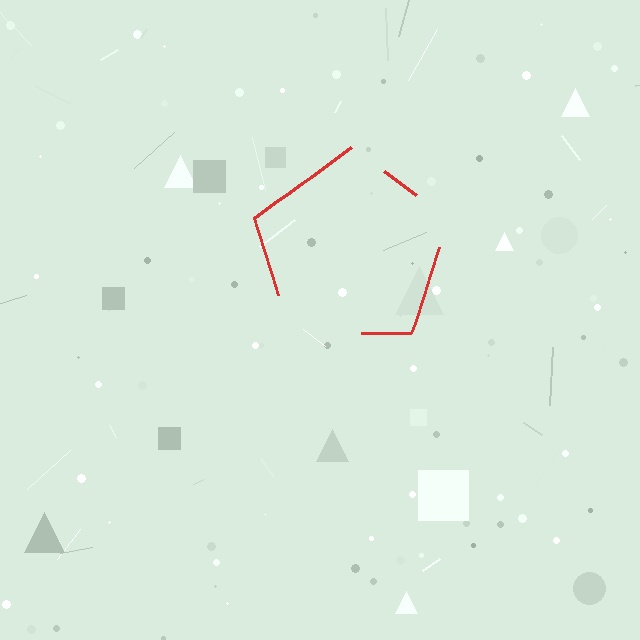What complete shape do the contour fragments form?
The contour fragments form a pentagon.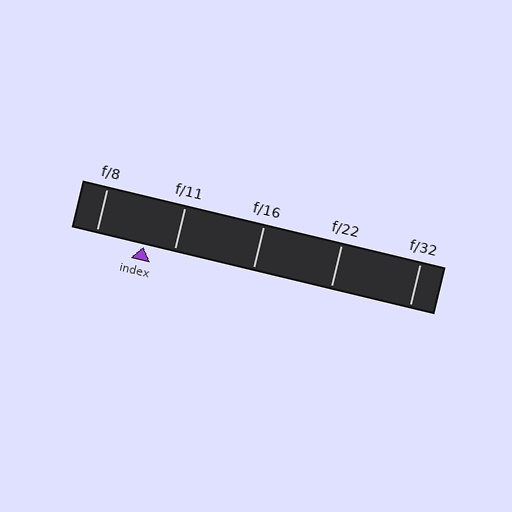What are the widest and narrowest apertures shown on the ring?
The widest aperture shown is f/8 and the narrowest is f/32.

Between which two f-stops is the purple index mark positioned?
The index mark is between f/8 and f/11.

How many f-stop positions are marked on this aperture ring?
There are 5 f-stop positions marked.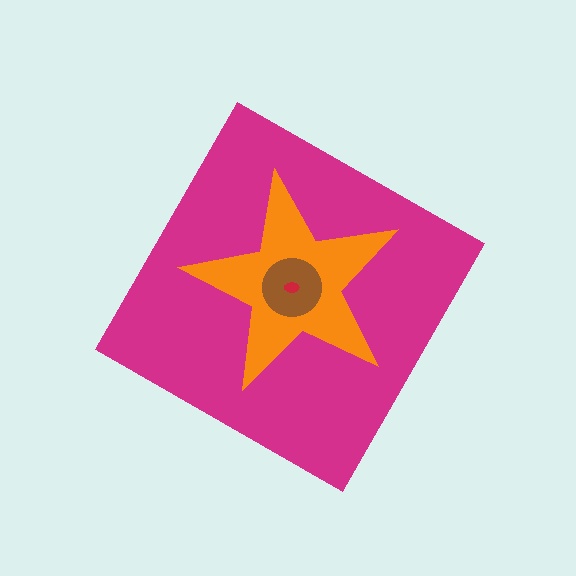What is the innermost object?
The red ellipse.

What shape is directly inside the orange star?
The brown circle.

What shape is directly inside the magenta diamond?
The orange star.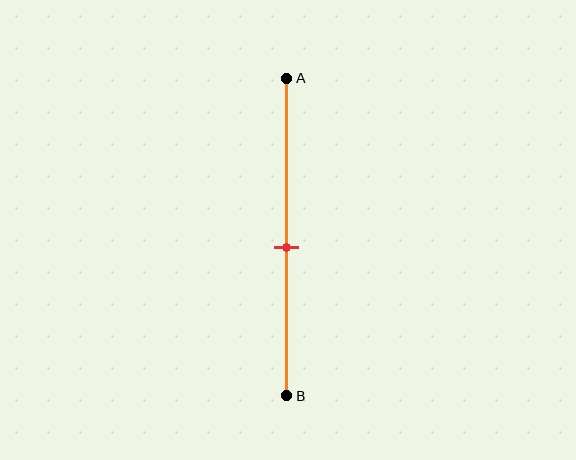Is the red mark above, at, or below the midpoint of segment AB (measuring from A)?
The red mark is below the midpoint of segment AB.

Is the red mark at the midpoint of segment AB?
No, the mark is at about 55% from A, not at the 50% midpoint.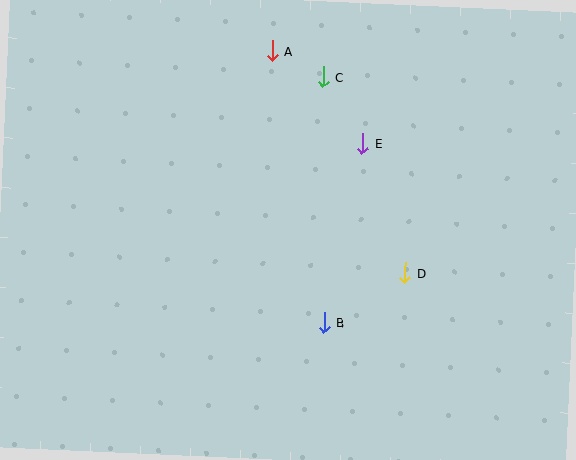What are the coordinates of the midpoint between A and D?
The midpoint between A and D is at (338, 162).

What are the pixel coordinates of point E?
Point E is at (363, 143).